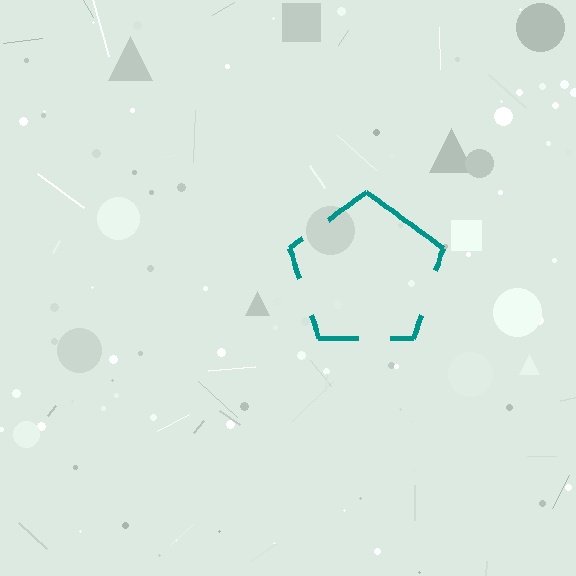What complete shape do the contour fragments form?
The contour fragments form a pentagon.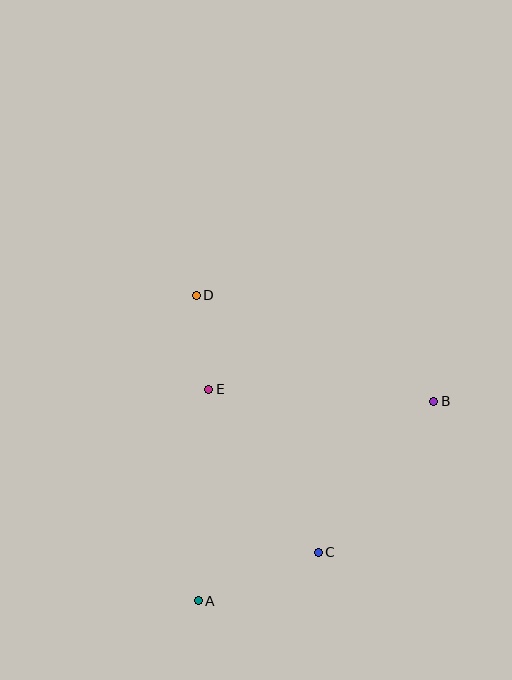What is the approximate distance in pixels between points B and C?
The distance between B and C is approximately 190 pixels.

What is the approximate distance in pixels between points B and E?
The distance between B and E is approximately 225 pixels.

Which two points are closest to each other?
Points D and E are closest to each other.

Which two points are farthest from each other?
Points A and B are farthest from each other.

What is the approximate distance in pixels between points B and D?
The distance between B and D is approximately 260 pixels.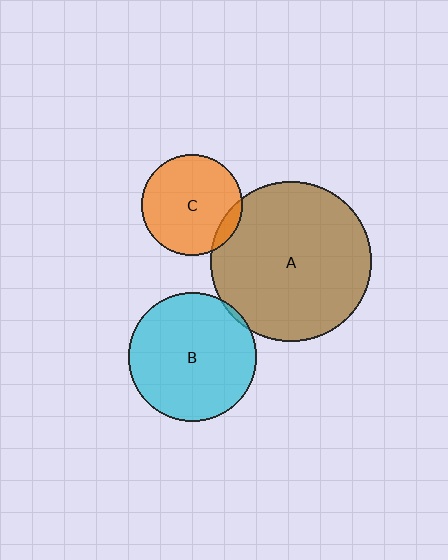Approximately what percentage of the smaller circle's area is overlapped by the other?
Approximately 5%.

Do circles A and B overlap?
Yes.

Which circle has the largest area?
Circle A (brown).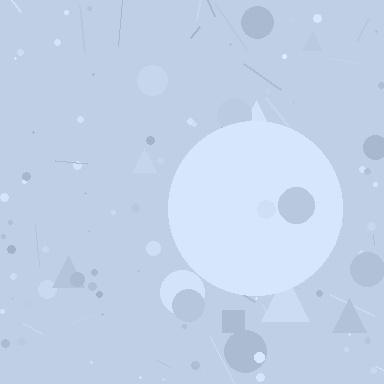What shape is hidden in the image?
A circle is hidden in the image.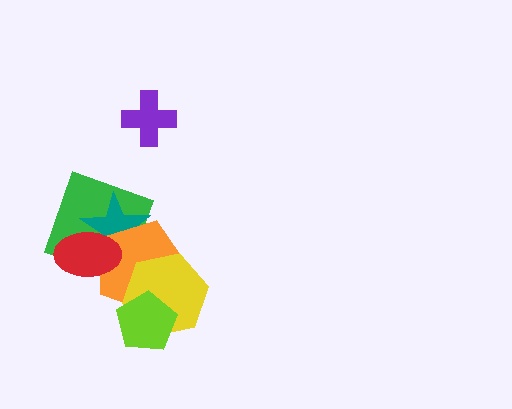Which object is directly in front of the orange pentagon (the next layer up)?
The yellow hexagon is directly in front of the orange pentagon.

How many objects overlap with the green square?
3 objects overlap with the green square.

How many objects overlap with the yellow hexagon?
2 objects overlap with the yellow hexagon.